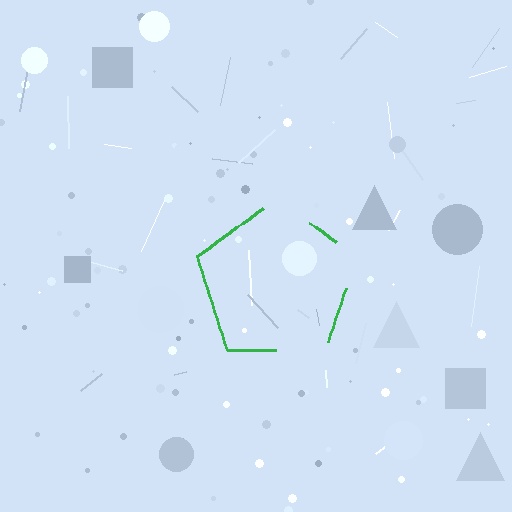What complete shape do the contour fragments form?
The contour fragments form a pentagon.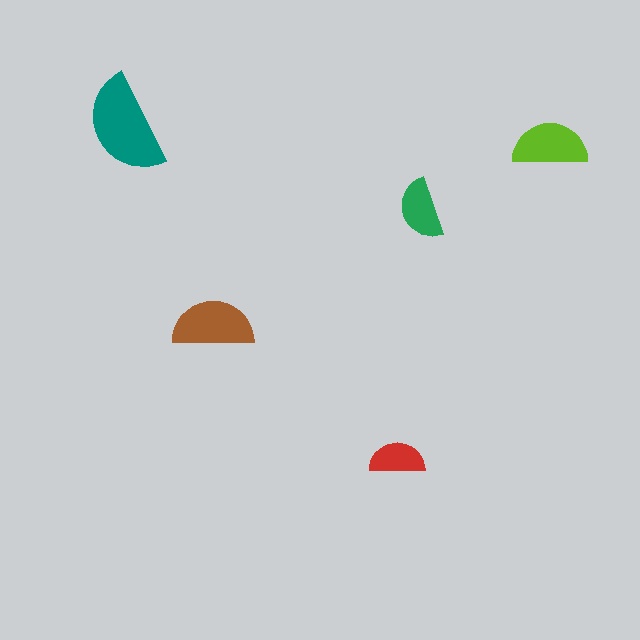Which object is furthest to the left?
The teal semicircle is leftmost.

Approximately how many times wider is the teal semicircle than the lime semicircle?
About 1.5 times wider.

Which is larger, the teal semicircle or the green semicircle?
The teal one.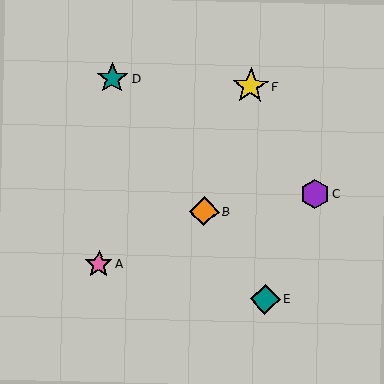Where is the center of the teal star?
The center of the teal star is at (112, 78).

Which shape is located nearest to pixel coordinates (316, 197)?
The purple hexagon (labeled C) at (315, 194) is nearest to that location.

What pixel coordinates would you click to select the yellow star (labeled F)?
Click at (250, 86) to select the yellow star F.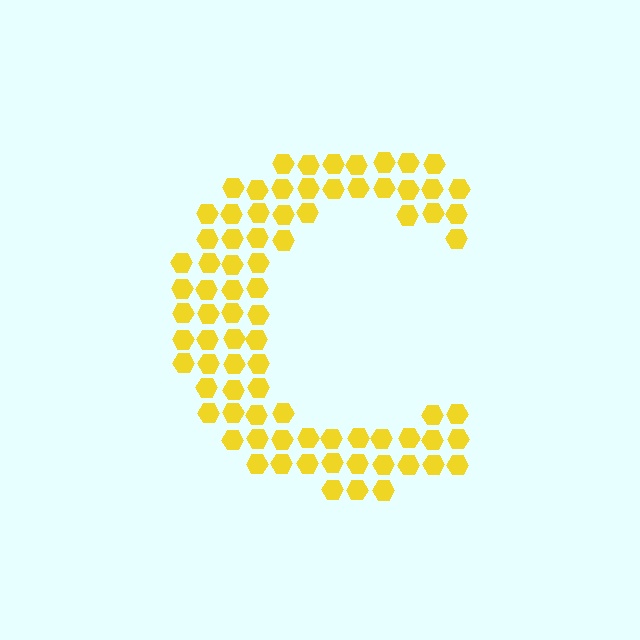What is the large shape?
The large shape is the letter C.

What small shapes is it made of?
It is made of small hexagons.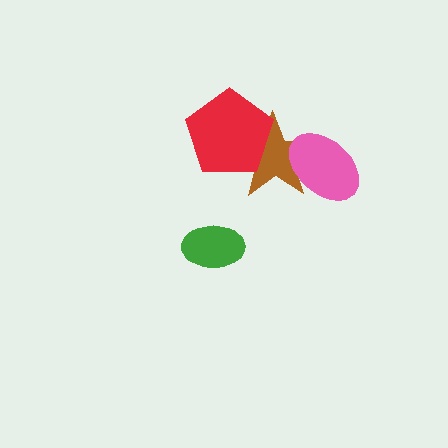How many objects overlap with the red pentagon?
1 object overlaps with the red pentagon.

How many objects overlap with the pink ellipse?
1 object overlaps with the pink ellipse.